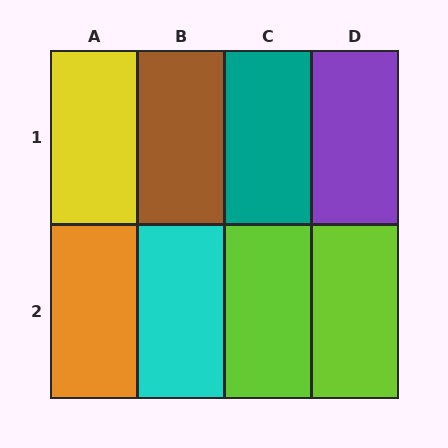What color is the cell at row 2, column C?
Lime.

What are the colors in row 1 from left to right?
Yellow, brown, teal, purple.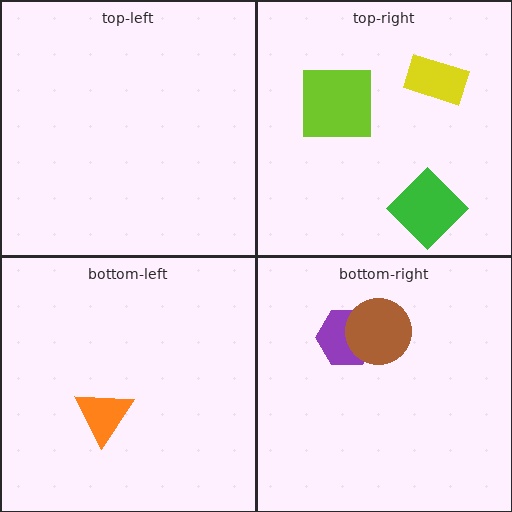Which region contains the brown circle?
The bottom-right region.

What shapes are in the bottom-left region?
The orange triangle.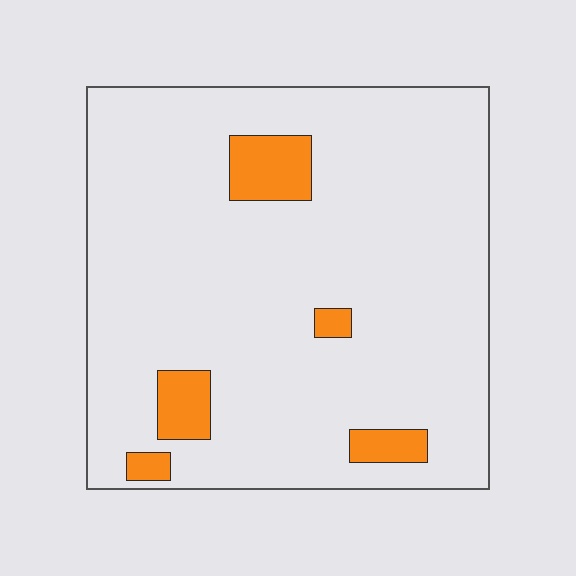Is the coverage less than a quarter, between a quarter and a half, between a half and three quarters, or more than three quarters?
Less than a quarter.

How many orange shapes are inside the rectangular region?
5.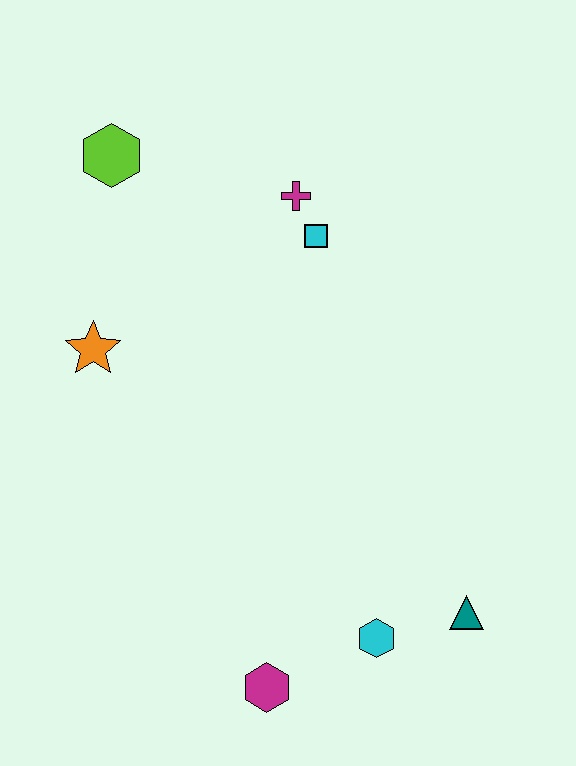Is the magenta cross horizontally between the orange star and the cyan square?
Yes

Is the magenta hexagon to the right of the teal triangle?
No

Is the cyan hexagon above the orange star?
No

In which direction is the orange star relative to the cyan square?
The orange star is to the left of the cyan square.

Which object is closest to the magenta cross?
The cyan square is closest to the magenta cross.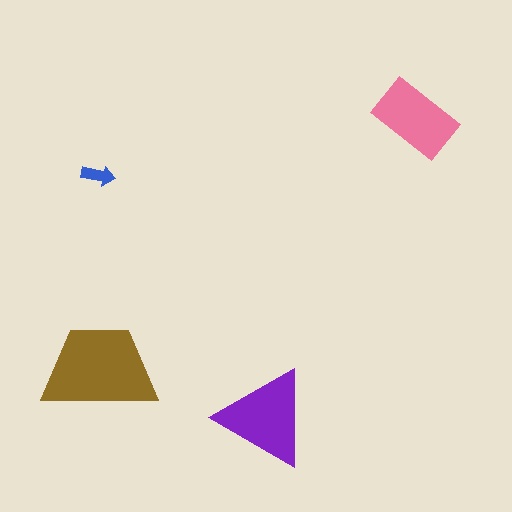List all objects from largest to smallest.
The brown trapezoid, the purple triangle, the pink rectangle, the blue arrow.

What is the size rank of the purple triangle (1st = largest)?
2nd.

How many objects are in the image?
There are 4 objects in the image.